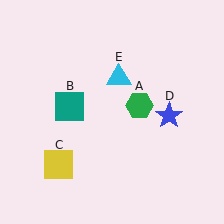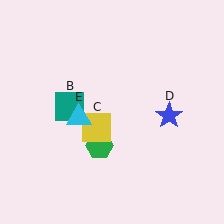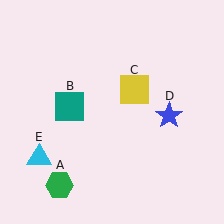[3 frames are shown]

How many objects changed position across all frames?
3 objects changed position: green hexagon (object A), yellow square (object C), cyan triangle (object E).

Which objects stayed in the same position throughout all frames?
Teal square (object B) and blue star (object D) remained stationary.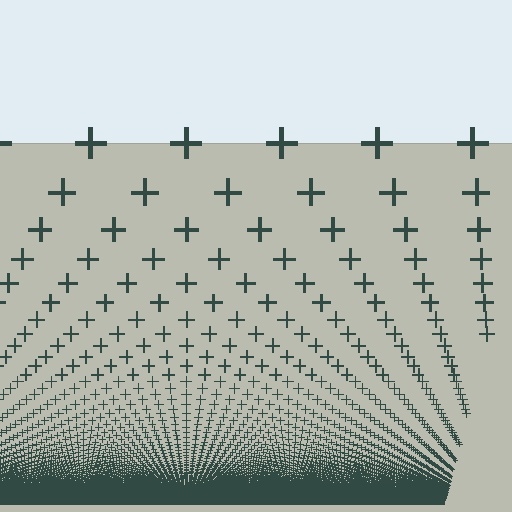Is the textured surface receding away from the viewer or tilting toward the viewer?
The surface appears to tilt toward the viewer. Texture elements get larger and sparser toward the top.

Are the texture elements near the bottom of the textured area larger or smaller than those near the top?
Smaller. The gradient is inverted — elements near the bottom are smaller and denser.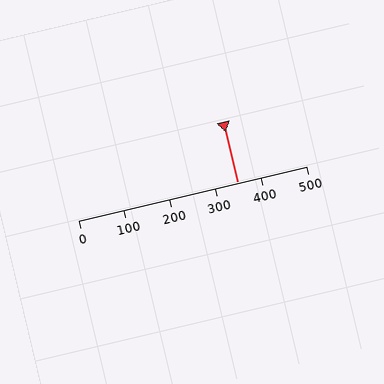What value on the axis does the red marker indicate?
The marker indicates approximately 350.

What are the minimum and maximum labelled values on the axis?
The axis runs from 0 to 500.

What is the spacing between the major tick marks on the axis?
The major ticks are spaced 100 apart.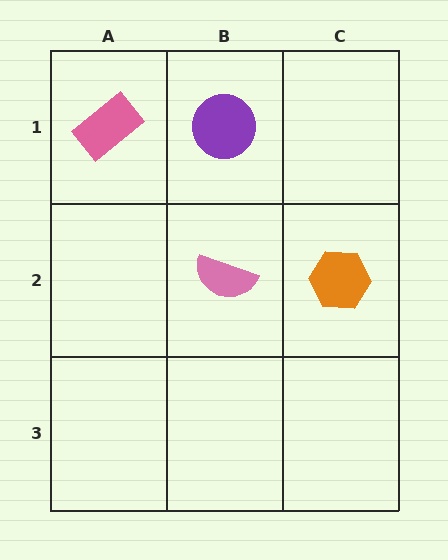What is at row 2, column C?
An orange hexagon.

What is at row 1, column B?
A purple circle.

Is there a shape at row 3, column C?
No, that cell is empty.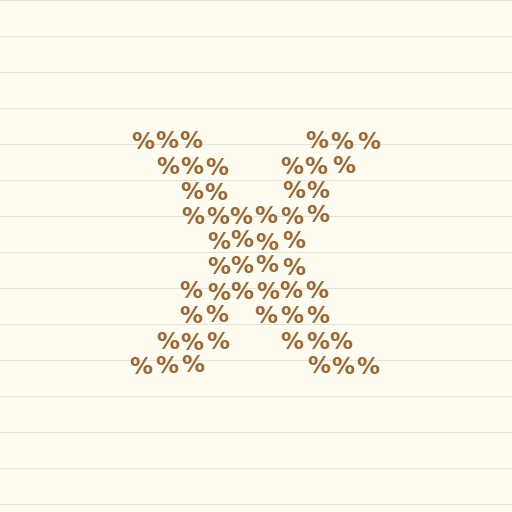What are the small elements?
The small elements are percent signs.